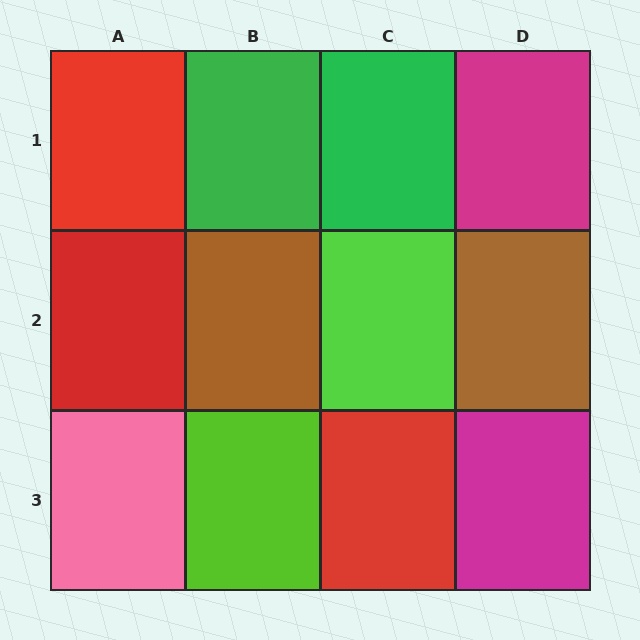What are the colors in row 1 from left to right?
Red, green, green, magenta.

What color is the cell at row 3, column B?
Lime.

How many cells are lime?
2 cells are lime.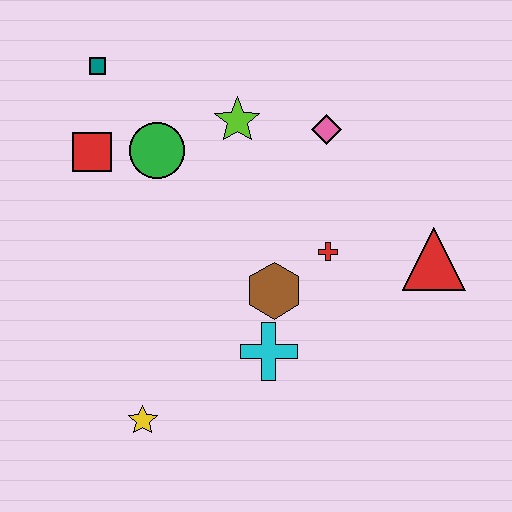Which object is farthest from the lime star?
The yellow star is farthest from the lime star.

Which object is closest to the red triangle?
The red cross is closest to the red triangle.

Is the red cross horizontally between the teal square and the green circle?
No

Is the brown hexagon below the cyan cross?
No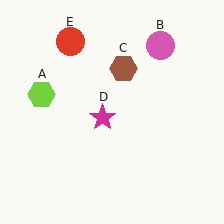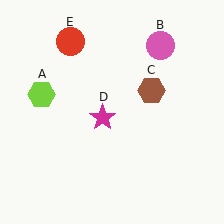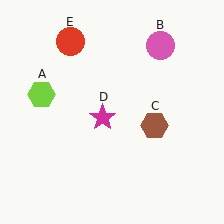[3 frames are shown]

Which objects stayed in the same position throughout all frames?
Lime hexagon (object A) and pink circle (object B) and magenta star (object D) and red circle (object E) remained stationary.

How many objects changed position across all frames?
1 object changed position: brown hexagon (object C).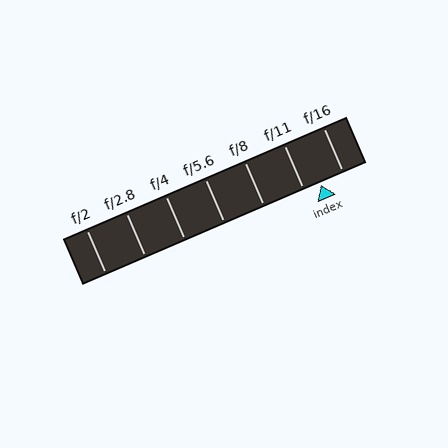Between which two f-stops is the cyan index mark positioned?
The index mark is between f/11 and f/16.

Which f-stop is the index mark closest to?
The index mark is closest to f/11.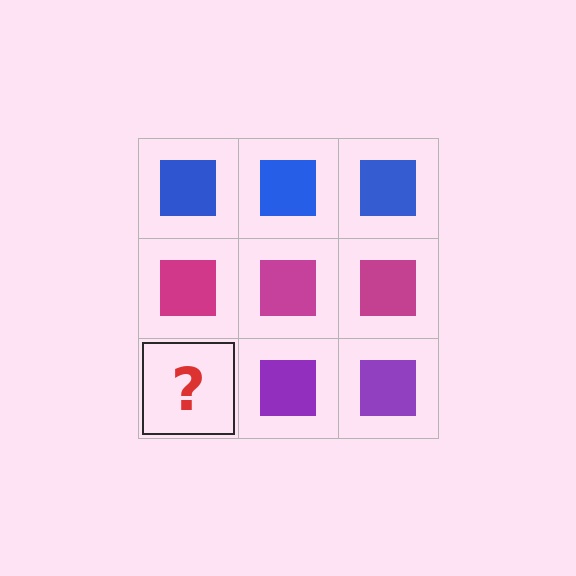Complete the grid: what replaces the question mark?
The question mark should be replaced with a purple square.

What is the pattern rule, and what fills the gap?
The rule is that each row has a consistent color. The gap should be filled with a purple square.